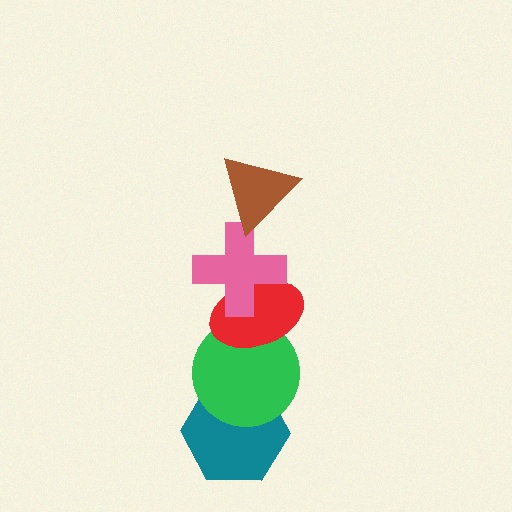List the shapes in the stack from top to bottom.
From top to bottom: the brown triangle, the pink cross, the red ellipse, the green circle, the teal hexagon.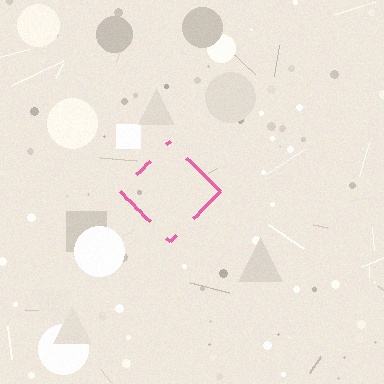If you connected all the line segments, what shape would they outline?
They would outline a diamond.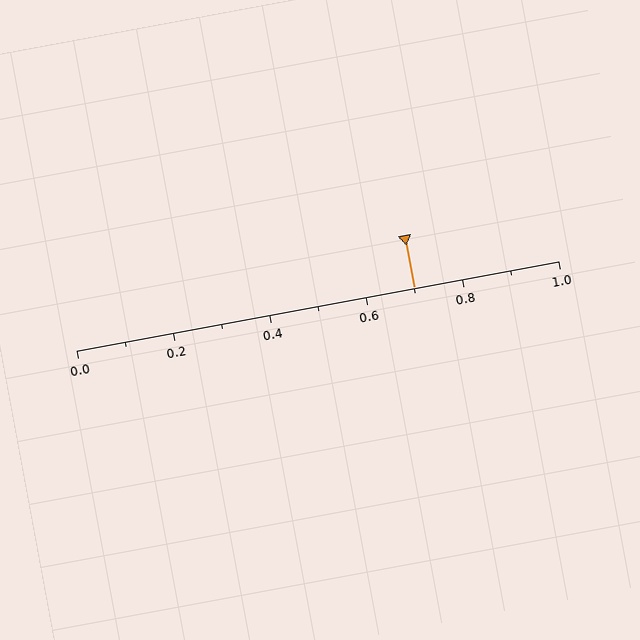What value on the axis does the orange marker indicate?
The marker indicates approximately 0.7.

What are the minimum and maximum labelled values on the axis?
The axis runs from 0.0 to 1.0.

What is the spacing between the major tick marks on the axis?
The major ticks are spaced 0.2 apart.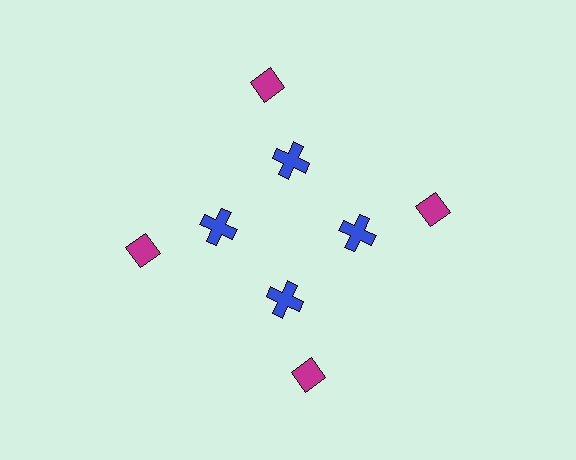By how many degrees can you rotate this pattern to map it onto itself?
The pattern maps onto itself every 90 degrees of rotation.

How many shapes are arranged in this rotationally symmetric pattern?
There are 8 shapes, arranged in 4 groups of 2.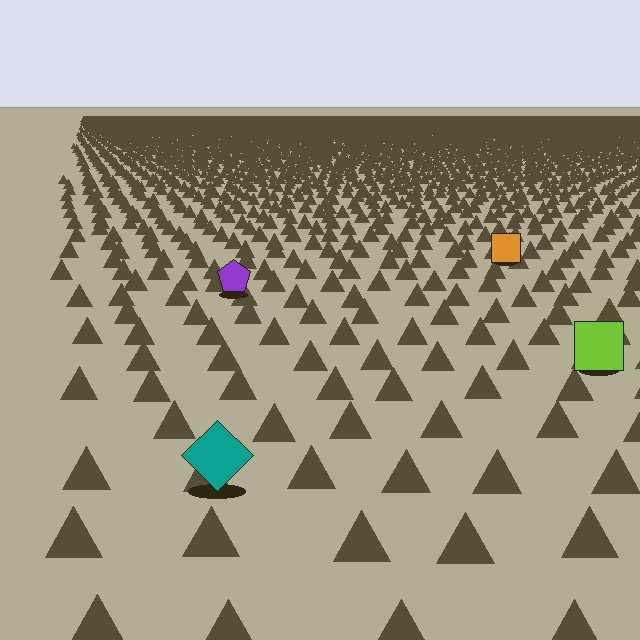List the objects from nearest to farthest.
From nearest to farthest: the teal diamond, the lime square, the purple pentagon, the orange square.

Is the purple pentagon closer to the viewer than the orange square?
Yes. The purple pentagon is closer — you can tell from the texture gradient: the ground texture is coarser near it.